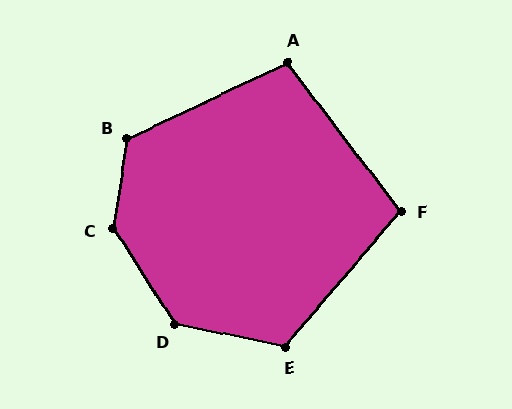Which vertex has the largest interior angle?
C, at approximately 139 degrees.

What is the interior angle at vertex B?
Approximately 124 degrees (obtuse).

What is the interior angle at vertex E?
Approximately 119 degrees (obtuse).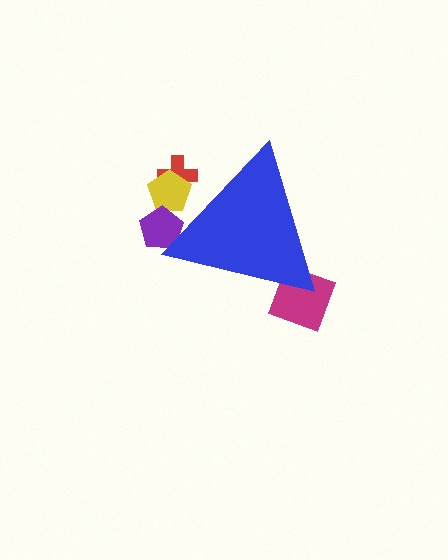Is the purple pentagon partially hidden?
Yes, the purple pentagon is partially hidden behind the blue triangle.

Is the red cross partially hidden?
Yes, the red cross is partially hidden behind the blue triangle.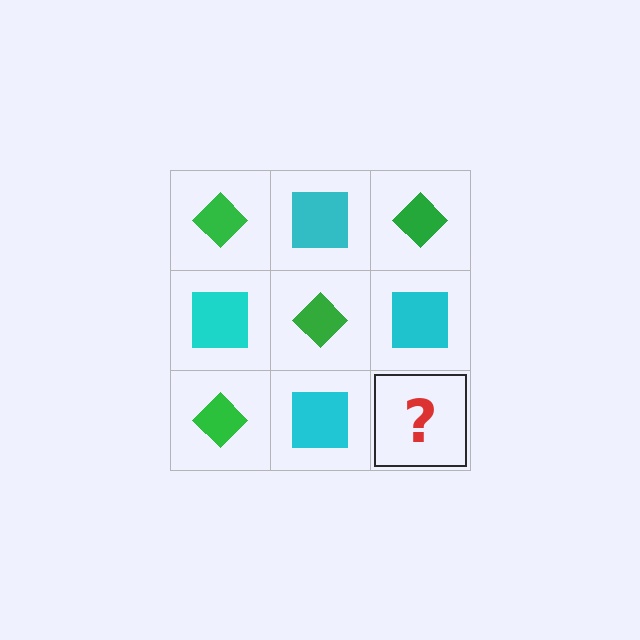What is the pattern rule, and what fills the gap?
The rule is that it alternates green diamond and cyan square in a checkerboard pattern. The gap should be filled with a green diamond.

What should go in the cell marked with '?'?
The missing cell should contain a green diamond.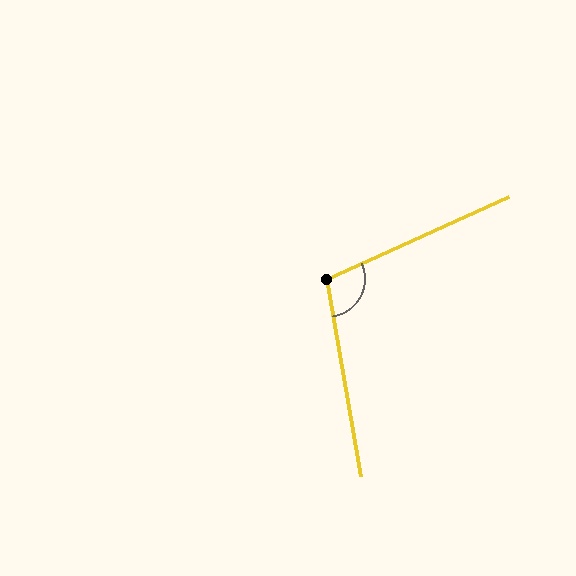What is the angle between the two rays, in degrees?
Approximately 105 degrees.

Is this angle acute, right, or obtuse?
It is obtuse.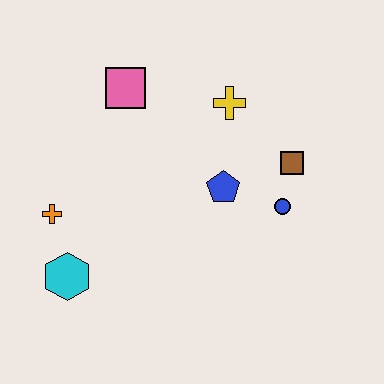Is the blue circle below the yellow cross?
Yes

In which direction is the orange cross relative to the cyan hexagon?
The orange cross is above the cyan hexagon.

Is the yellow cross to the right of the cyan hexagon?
Yes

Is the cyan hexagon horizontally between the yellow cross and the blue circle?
No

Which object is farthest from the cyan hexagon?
The brown square is farthest from the cyan hexagon.